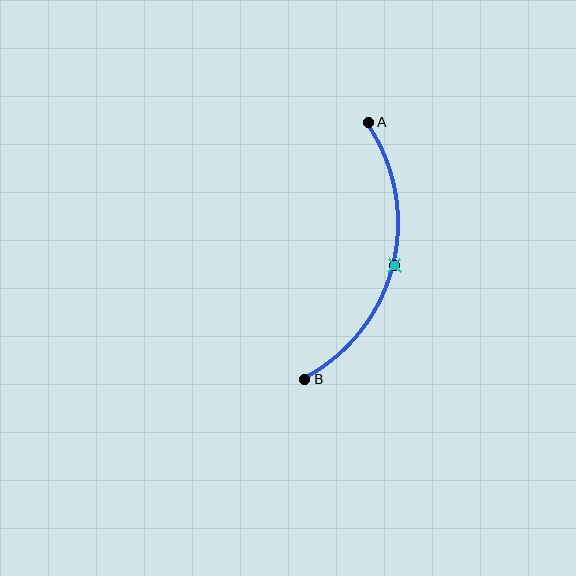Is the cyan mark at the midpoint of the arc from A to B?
Yes. The cyan mark lies on the arc at equal arc-length from both A and B — it is the arc midpoint.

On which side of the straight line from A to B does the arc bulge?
The arc bulges to the right of the straight line connecting A and B.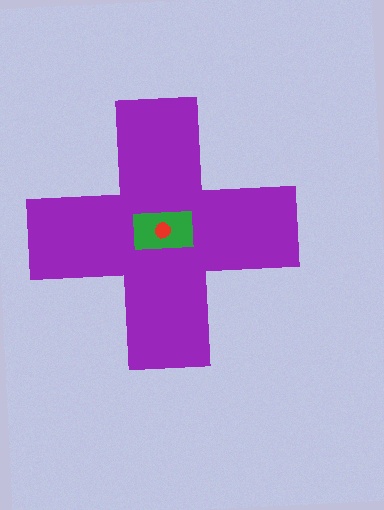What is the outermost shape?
The purple cross.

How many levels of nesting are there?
3.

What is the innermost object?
The red circle.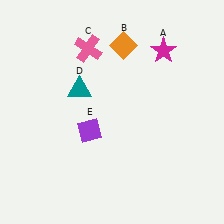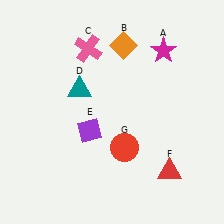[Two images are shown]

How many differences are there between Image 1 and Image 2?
There are 2 differences between the two images.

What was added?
A red triangle (F), a red circle (G) were added in Image 2.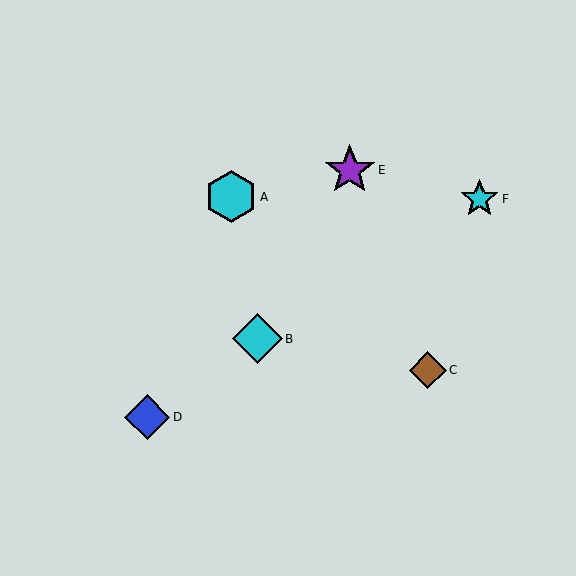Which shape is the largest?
The cyan hexagon (labeled A) is the largest.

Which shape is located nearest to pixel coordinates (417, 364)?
The brown diamond (labeled C) at (428, 370) is nearest to that location.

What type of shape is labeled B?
Shape B is a cyan diamond.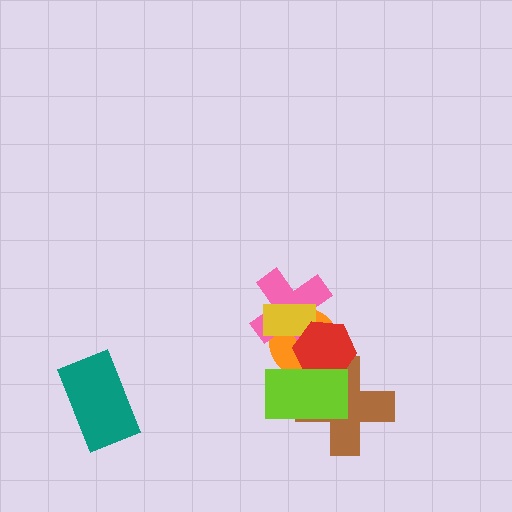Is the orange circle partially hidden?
Yes, it is partially covered by another shape.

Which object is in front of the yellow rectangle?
The red hexagon is in front of the yellow rectangle.